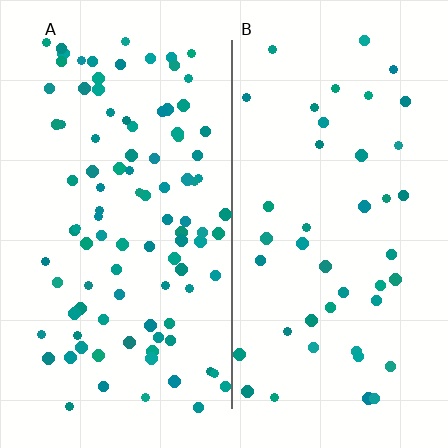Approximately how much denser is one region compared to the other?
Approximately 2.3× — region A over region B.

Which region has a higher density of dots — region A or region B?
A (the left).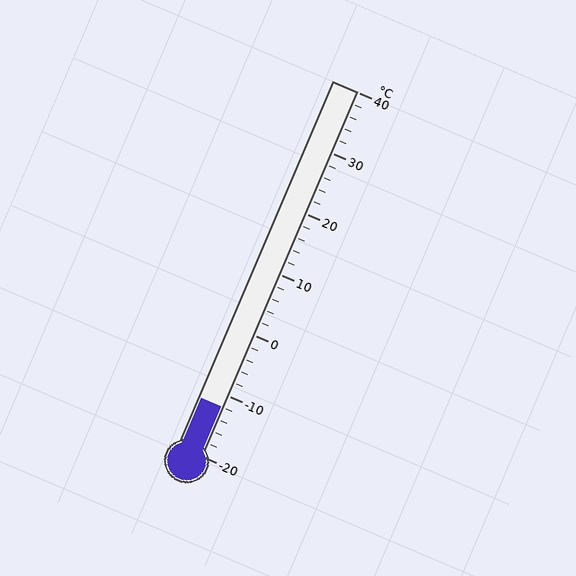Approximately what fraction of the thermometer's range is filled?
The thermometer is filled to approximately 15% of its range.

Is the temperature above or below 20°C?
The temperature is below 20°C.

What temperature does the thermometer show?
The thermometer shows approximately -12°C.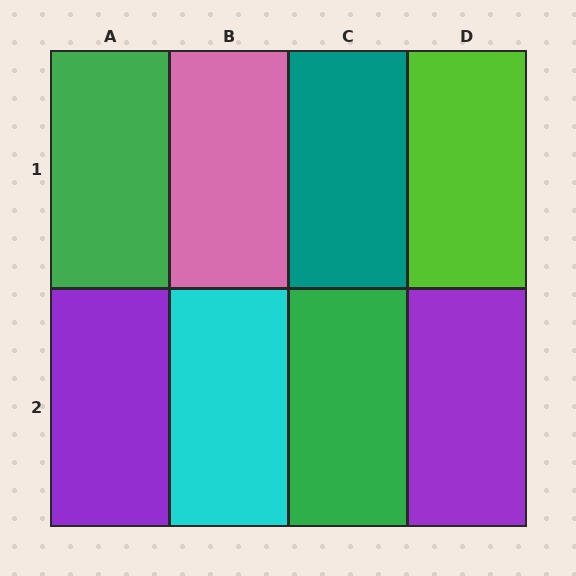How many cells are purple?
2 cells are purple.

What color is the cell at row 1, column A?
Green.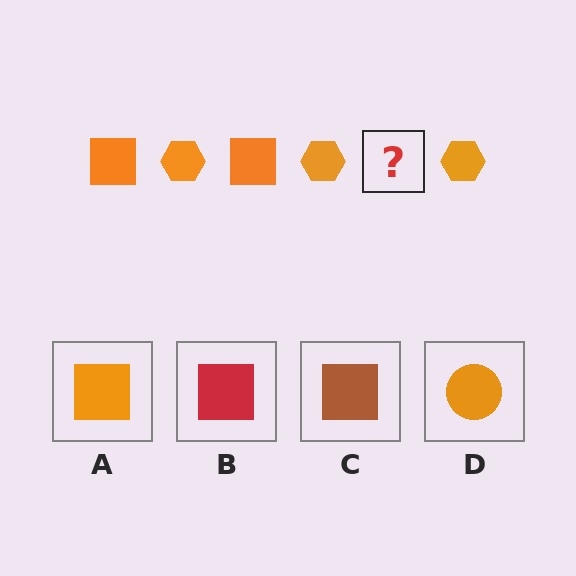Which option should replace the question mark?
Option A.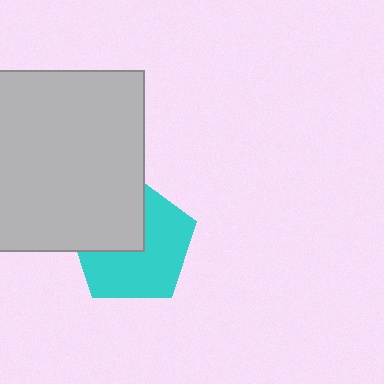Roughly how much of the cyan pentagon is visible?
About half of it is visible (roughly 61%).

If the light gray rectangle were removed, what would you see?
You would see the complete cyan pentagon.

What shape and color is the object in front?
The object in front is a light gray rectangle.